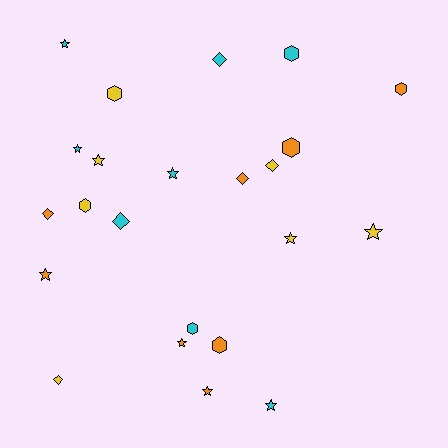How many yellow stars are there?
There are 3 yellow stars.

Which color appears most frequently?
Cyan, with 8 objects.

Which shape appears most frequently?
Star, with 10 objects.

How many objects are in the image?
There are 23 objects.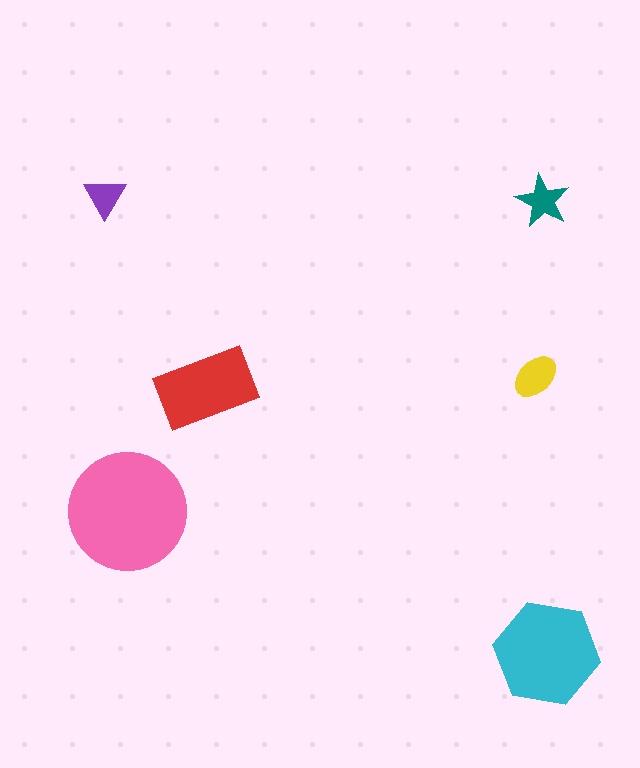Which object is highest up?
The purple triangle is topmost.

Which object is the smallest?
The purple triangle.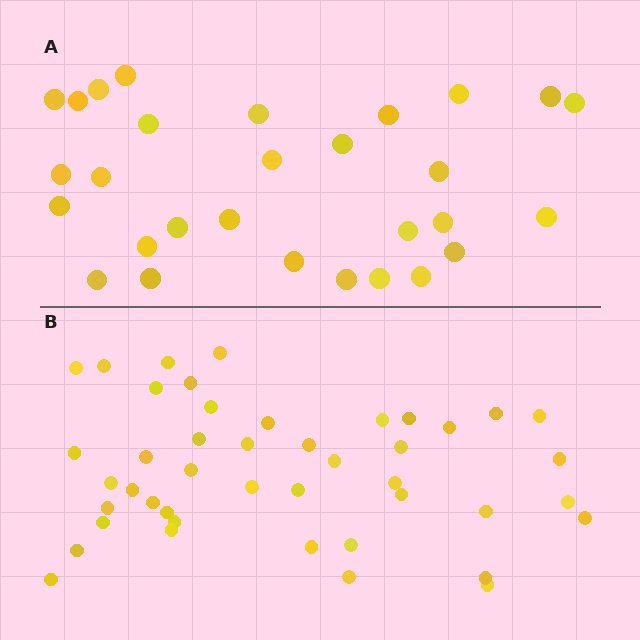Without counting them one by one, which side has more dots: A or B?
Region B (the bottom region) has more dots.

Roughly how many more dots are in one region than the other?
Region B has approximately 15 more dots than region A.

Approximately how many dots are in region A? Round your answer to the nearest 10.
About 30 dots. (The exact count is 29, which rounds to 30.)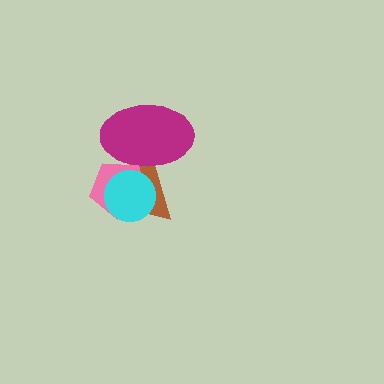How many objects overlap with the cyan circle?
3 objects overlap with the cyan circle.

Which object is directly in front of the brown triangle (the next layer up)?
The pink pentagon is directly in front of the brown triangle.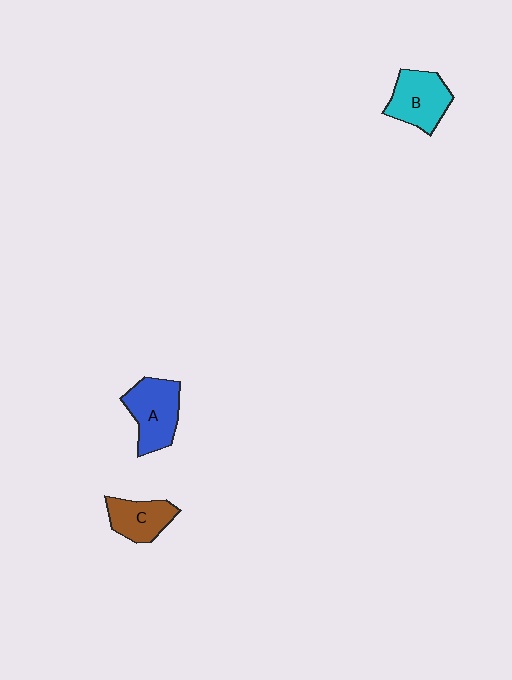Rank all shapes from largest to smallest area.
From largest to smallest: A (blue), B (cyan), C (brown).